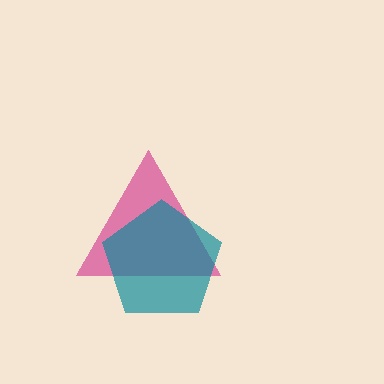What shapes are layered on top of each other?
The layered shapes are: a magenta triangle, a teal pentagon.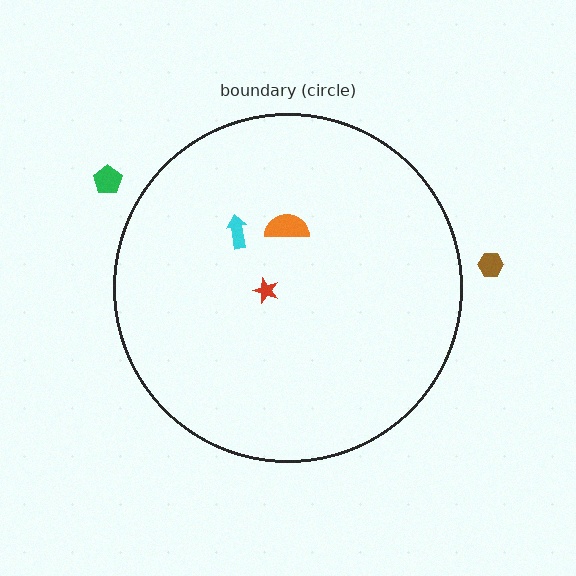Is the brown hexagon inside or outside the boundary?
Outside.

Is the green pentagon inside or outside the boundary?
Outside.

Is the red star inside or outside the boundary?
Inside.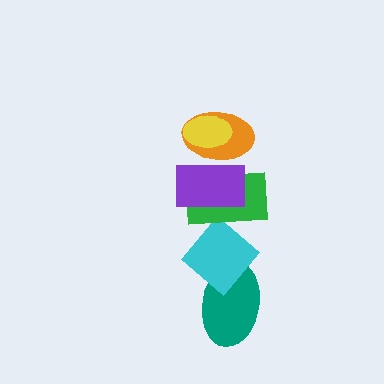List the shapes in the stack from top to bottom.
From top to bottom: the yellow ellipse, the orange ellipse, the purple rectangle, the green rectangle, the cyan diamond, the teal ellipse.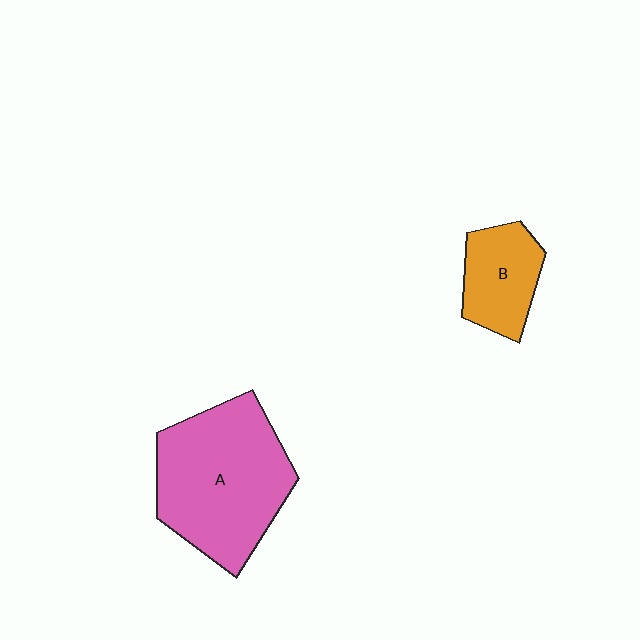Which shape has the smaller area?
Shape B (orange).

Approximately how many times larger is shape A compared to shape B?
Approximately 2.3 times.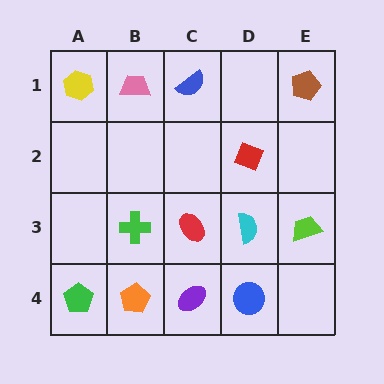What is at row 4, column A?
A green pentagon.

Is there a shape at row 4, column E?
No, that cell is empty.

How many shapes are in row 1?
4 shapes.